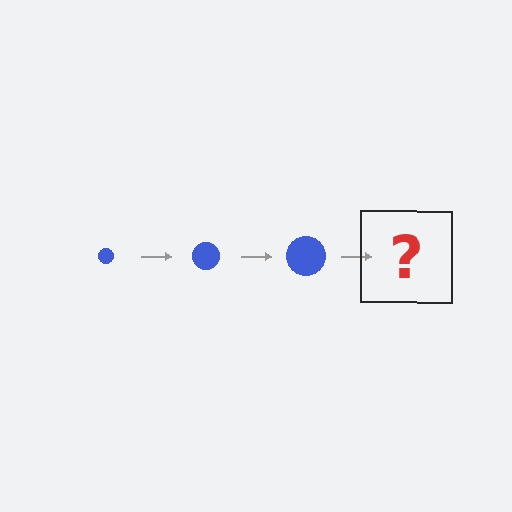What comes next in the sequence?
The next element should be a blue circle, larger than the previous one.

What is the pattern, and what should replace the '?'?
The pattern is that the circle gets progressively larger each step. The '?' should be a blue circle, larger than the previous one.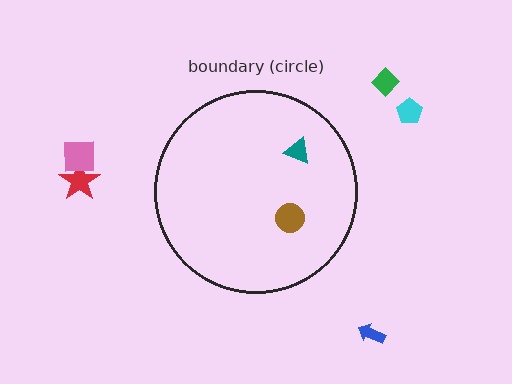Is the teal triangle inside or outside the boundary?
Inside.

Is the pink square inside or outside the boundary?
Outside.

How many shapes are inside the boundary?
2 inside, 5 outside.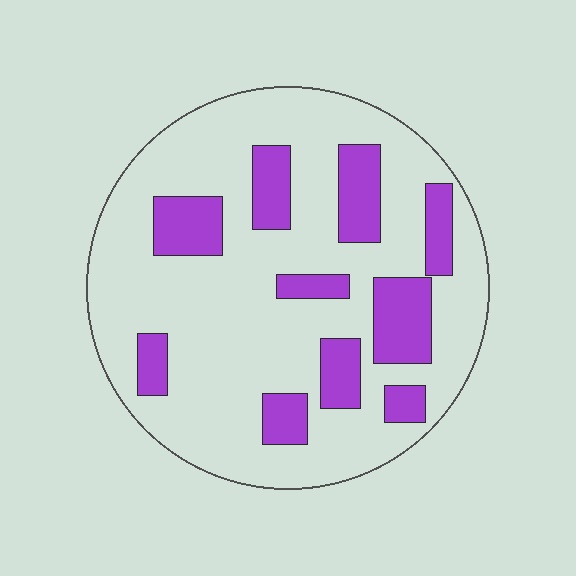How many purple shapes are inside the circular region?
10.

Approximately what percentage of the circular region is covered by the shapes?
Approximately 25%.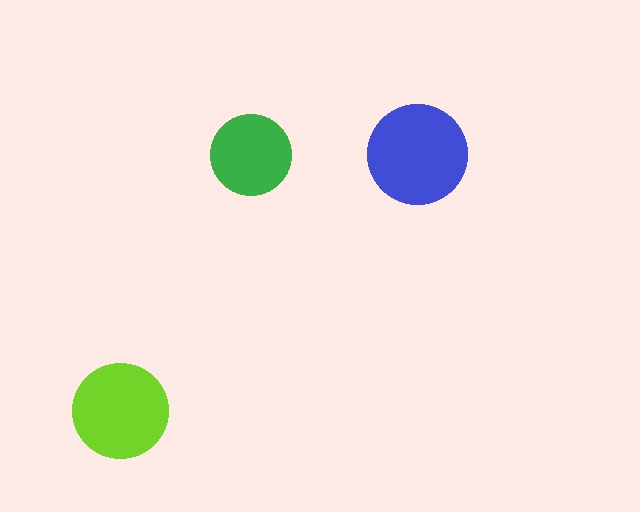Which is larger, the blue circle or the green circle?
The blue one.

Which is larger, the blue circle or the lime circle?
The blue one.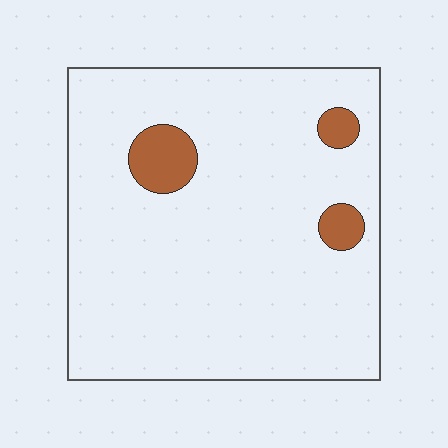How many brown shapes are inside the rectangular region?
3.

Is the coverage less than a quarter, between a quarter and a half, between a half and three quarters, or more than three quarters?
Less than a quarter.